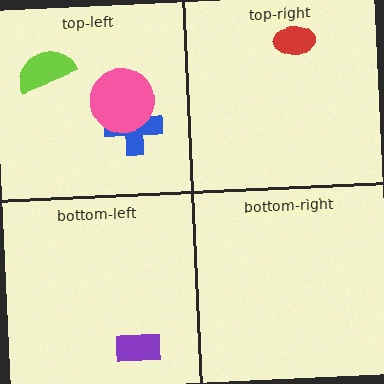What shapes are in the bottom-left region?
The purple rectangle.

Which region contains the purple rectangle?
The bottom-left region.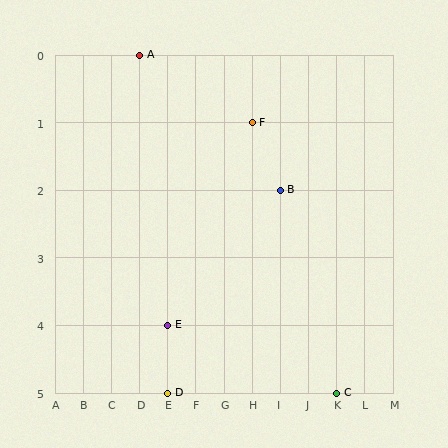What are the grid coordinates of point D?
Point D is at grid coordinates (E, 5).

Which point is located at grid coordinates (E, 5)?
Point D is at (E, 5).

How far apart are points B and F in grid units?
Points B and F are 1 column and 1 row apart (about 1.4 grid units diagonally).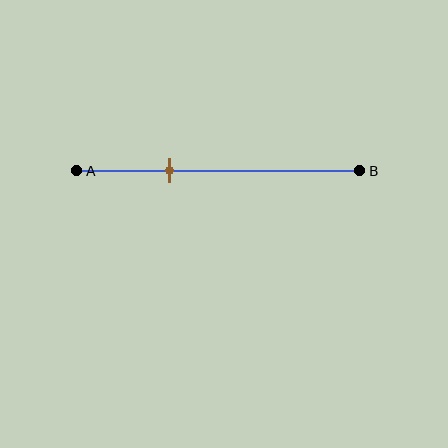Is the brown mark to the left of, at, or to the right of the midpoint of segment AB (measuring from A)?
The brown mark is to the left of the midpoint of segment AB.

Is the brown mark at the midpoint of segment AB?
No, the mark is at about 35% from A, not at the 50% midpoint.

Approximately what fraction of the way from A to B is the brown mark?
The brown mark is approximately 35% of the way from A to B.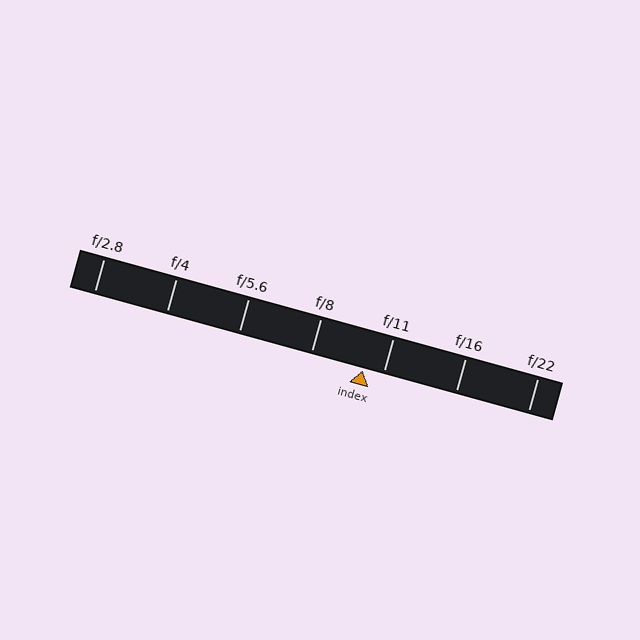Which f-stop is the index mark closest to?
The index mark is closest to f/11.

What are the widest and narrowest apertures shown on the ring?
The widest aperture shown is f/2.8 and the narrowest is f/22.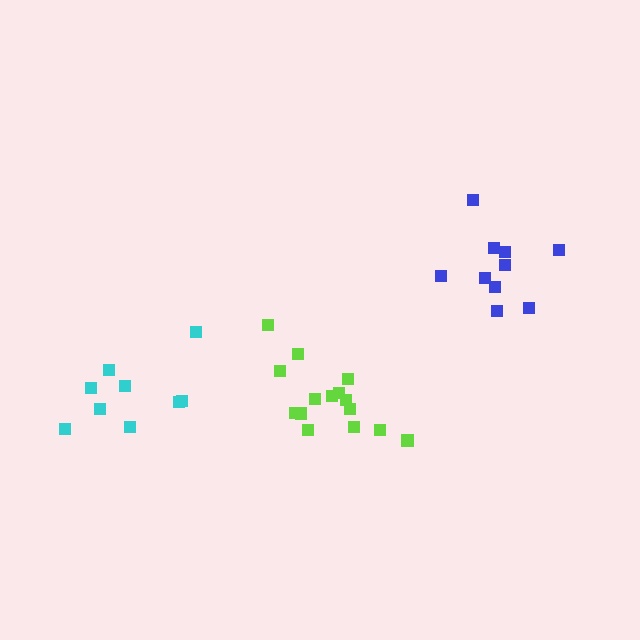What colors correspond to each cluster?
The clusters are colored: lime, blue, cyan.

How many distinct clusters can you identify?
There are 3 distinct clusters.